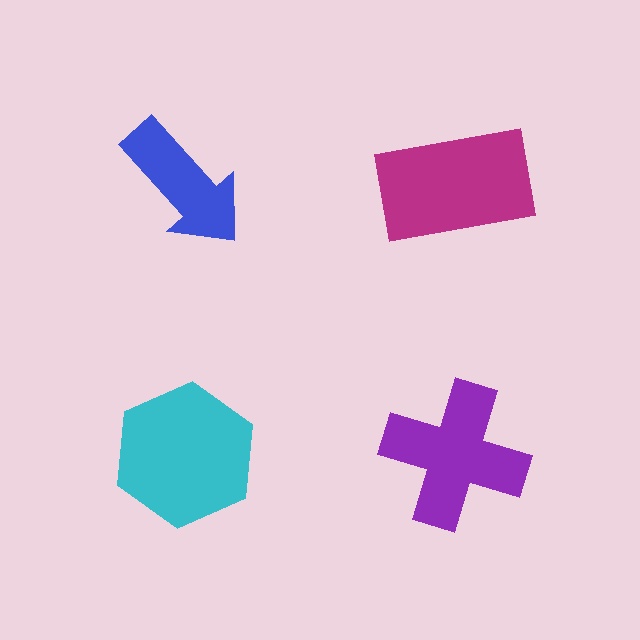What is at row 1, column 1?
A blue arrow.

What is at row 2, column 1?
A cyan hexagon.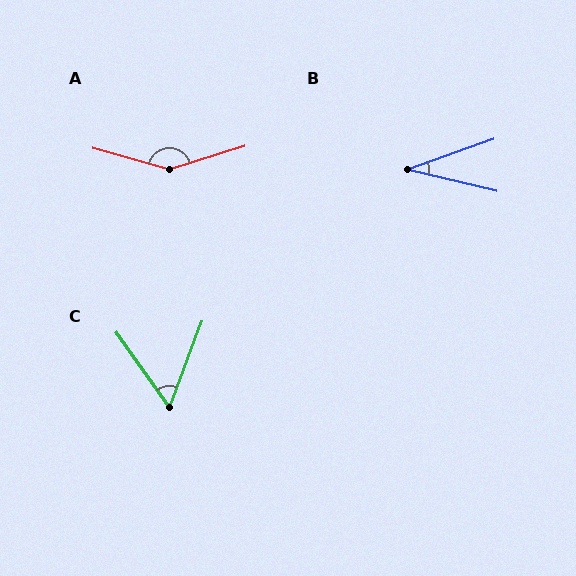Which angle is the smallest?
B, at approximately 33 degrees.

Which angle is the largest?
A, at approximately 147 degrees.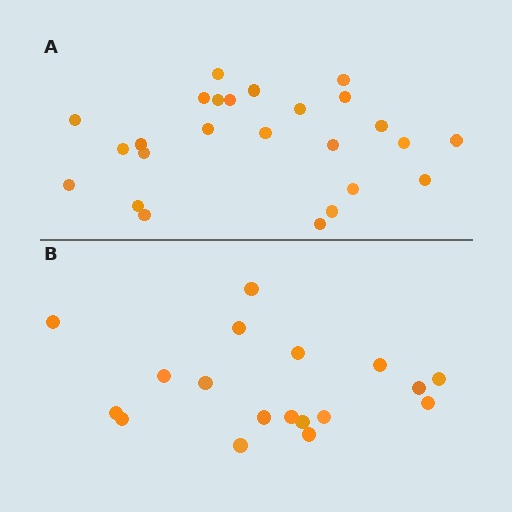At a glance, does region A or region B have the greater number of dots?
Region A (the top region) has more dots.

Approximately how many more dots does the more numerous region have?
Region A has roughly 8 or so more dots than region B.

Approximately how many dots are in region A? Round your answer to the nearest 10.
About 20 dots. (The exact count is 25, which rounds to 20.)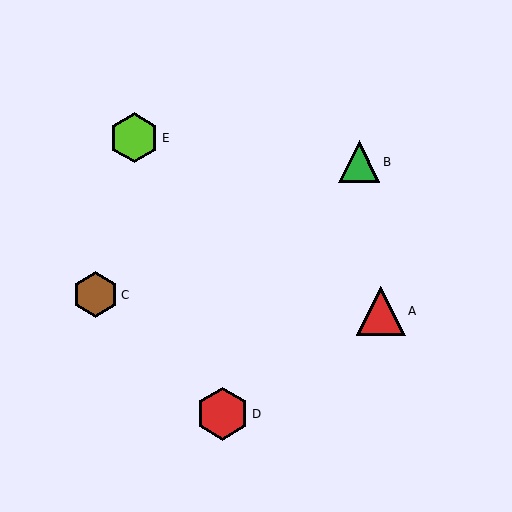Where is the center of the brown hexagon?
The center of the brown hexagon is at (95, 295).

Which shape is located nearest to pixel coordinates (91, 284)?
The brown hexagon (labeled C) at (95, 295) is nearest to that location.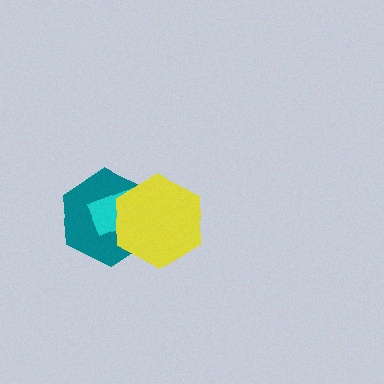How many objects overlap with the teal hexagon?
2 objects overlap with the teal hexagon.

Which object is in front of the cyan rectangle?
The yellow hexagon is in front of the cyan rectangle.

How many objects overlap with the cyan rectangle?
2 objects overlap with the cyan rectangle.